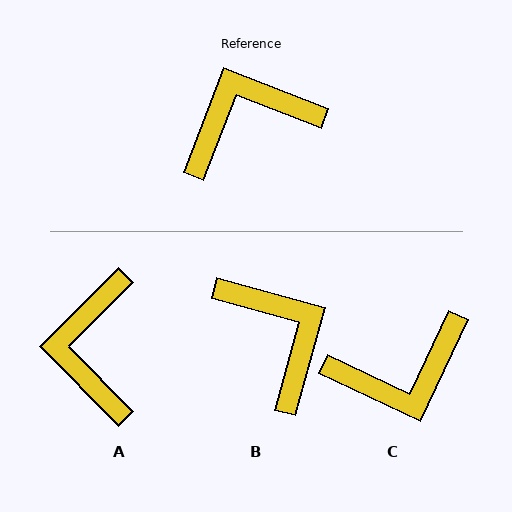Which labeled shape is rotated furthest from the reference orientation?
C, about 176 degrees away.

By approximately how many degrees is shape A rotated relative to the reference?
Approximately 66 degrees counter-clockwise.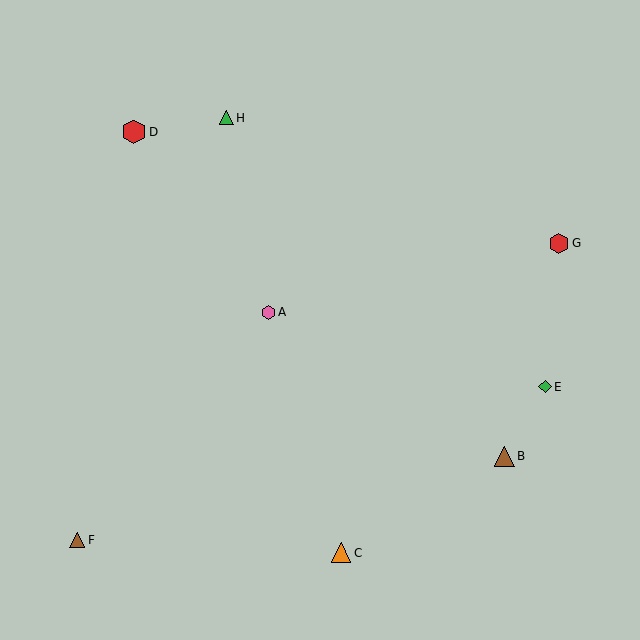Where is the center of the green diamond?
The center of the green diamond is at (545, 387).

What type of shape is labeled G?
Shape G is a red hexagon.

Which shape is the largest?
The red hexagon (labeled D) is the largest.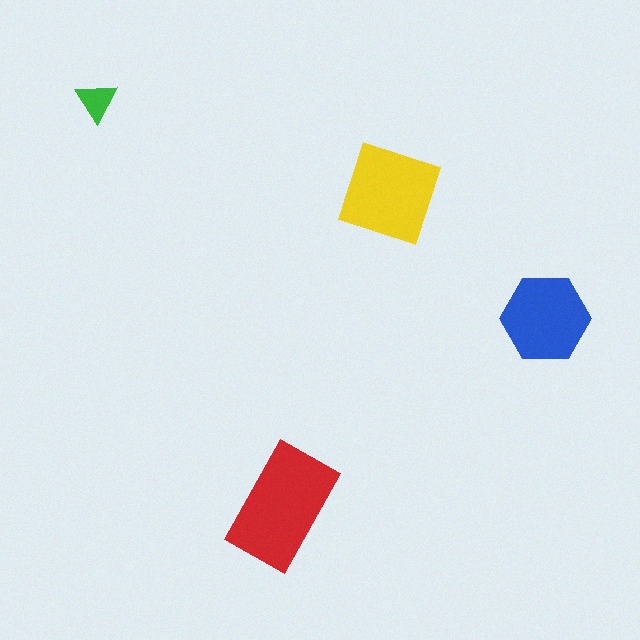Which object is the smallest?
The green triangle.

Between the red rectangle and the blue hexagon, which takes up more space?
The red rectangle.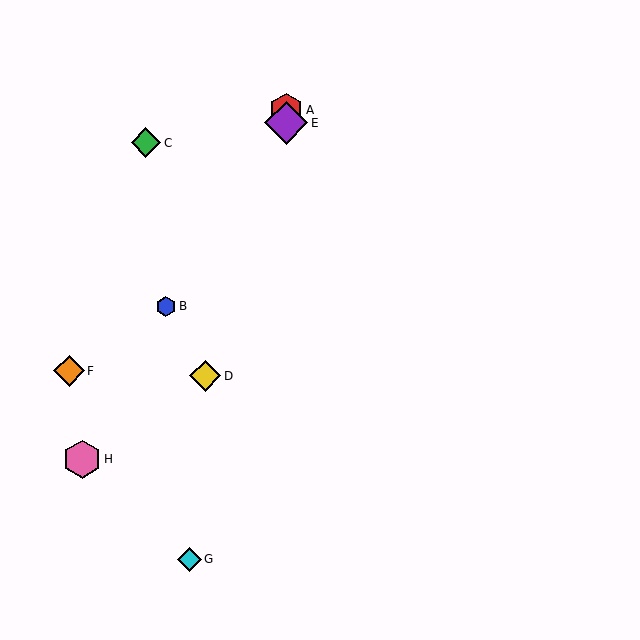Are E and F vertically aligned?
No, E is at x≈286 and F is at x≈69.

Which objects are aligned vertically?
Objects A, E are aligned vertically.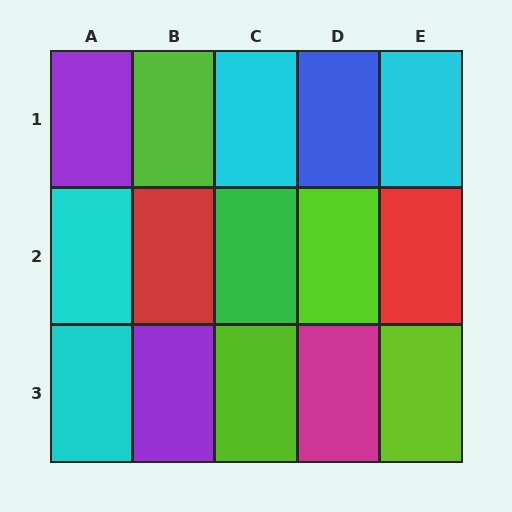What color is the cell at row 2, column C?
Green.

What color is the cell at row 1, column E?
Cyan.